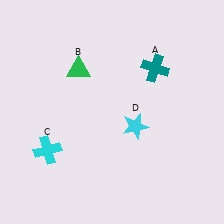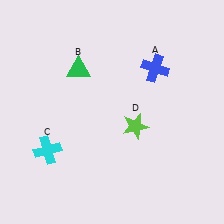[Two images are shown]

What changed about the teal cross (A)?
In Image 1, A is teal. In Image 2, it changed to blue.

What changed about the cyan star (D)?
In Image 1, D is cyan. In Image 2, it changed to lime.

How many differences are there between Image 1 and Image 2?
There are 2 differences between the two images.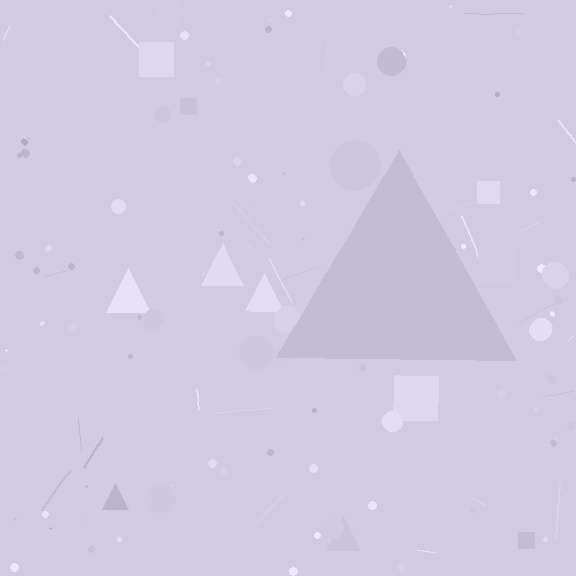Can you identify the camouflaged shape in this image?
The camouflaged shape is a triangle.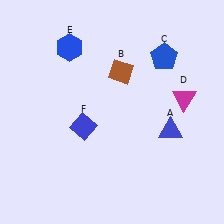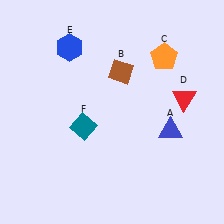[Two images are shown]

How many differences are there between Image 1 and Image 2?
There are 3 differences between the two images.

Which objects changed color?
C changed from blue to orange. D changed from magenta to red. F changed from blue to teal.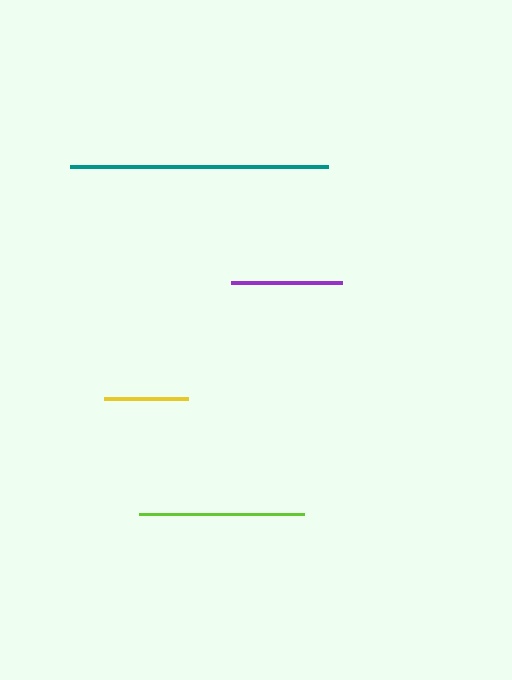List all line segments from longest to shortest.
From longest to shortest: teal, lime, purple, yellow.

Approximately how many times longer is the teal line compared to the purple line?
The teal line is approximately 2.3 times the length of the purple line.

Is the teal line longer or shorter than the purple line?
The teal line is longer than the purple line.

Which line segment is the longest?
The teal line is the longest at approximately 258 pixels.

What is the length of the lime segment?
The lime segment is approximately 166 pixels long.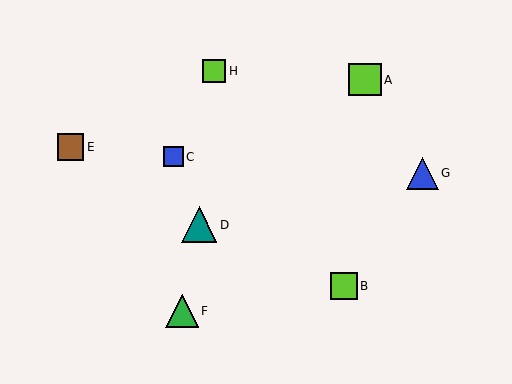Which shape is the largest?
The teal triangle (labeled D) is the largest.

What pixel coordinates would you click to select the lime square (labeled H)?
Click at (214, 71) to select the lime square H.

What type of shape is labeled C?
Shape C is a blue square.